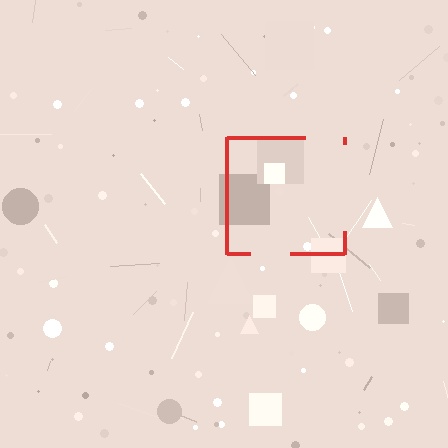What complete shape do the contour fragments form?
The contour fragments form a square.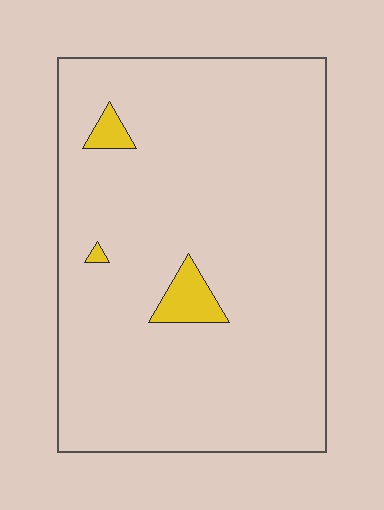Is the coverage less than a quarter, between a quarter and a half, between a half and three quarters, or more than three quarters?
Less than a quarter.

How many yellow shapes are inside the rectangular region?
3.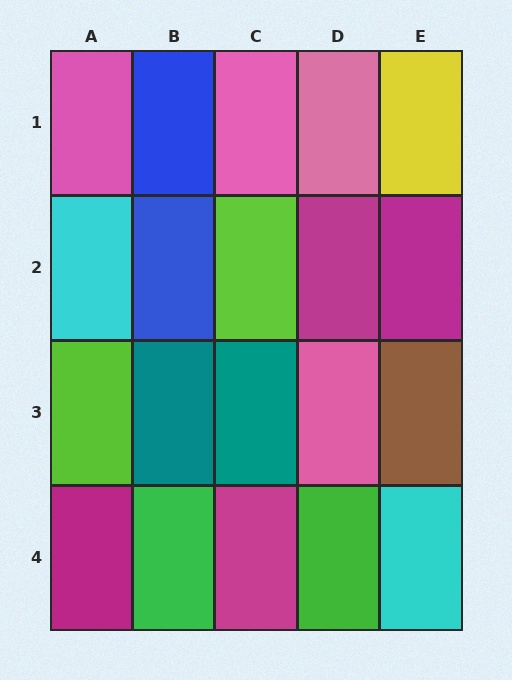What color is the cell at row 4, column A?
Magenta.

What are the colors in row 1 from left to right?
Pink, blue, pink, pink, yellow.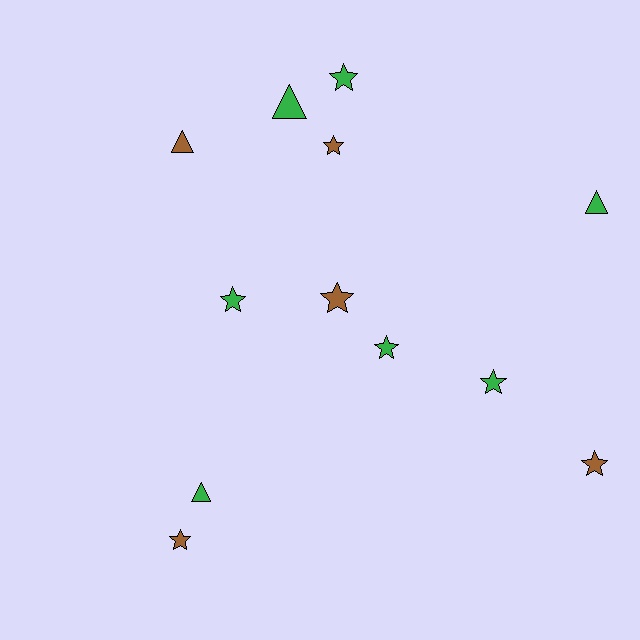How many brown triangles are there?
There is 1 brown triangle.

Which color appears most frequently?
Green, with 7 objects.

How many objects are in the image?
There are 12 objects.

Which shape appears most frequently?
Star, with 8 objects.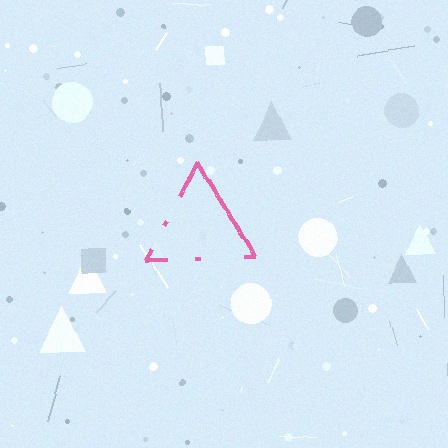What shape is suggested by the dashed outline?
The dashed outline suggests a triangle.